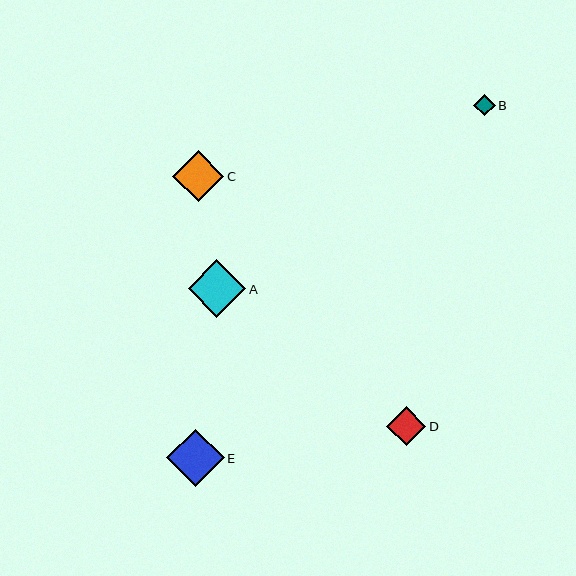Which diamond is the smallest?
Diamond B is the smallest with a size of approximately 21 pixels.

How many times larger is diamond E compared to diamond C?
Diamond E is approximately 1.1 times the size of diamond C.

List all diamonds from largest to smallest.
From largest to smallest: A, E, C, D, B.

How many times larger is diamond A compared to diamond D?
Diamond A is approximately 1.5 times the size of diamond D.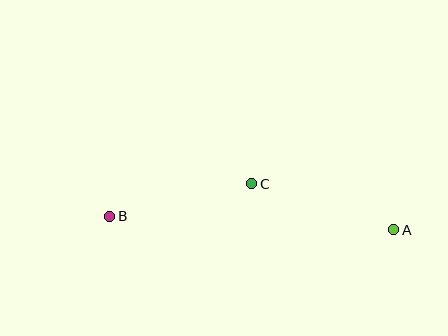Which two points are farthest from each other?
Points A and B are farthest from each other.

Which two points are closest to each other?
Points B and C are closest to each other.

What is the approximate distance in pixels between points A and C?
The distance between A and C is approximately 149 pixels.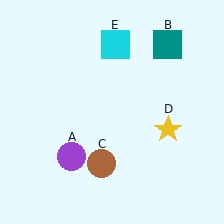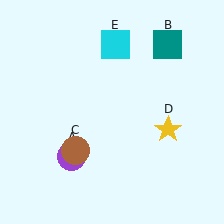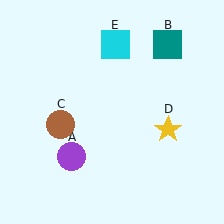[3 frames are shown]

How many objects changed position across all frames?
1 object changed position: brown circle (object C).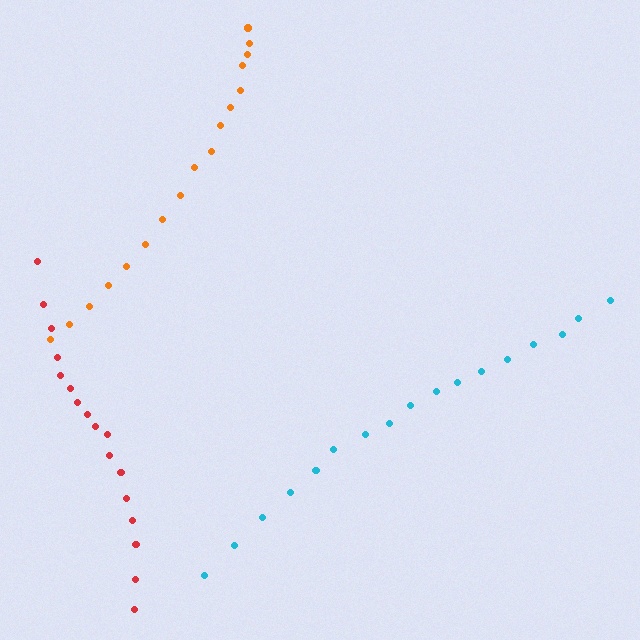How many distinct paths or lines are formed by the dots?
There are 3 distinct paths.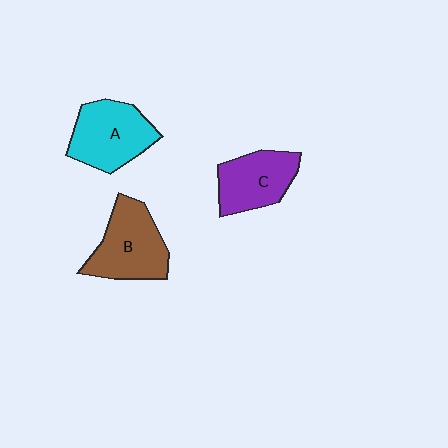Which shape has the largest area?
Shape B (brown).